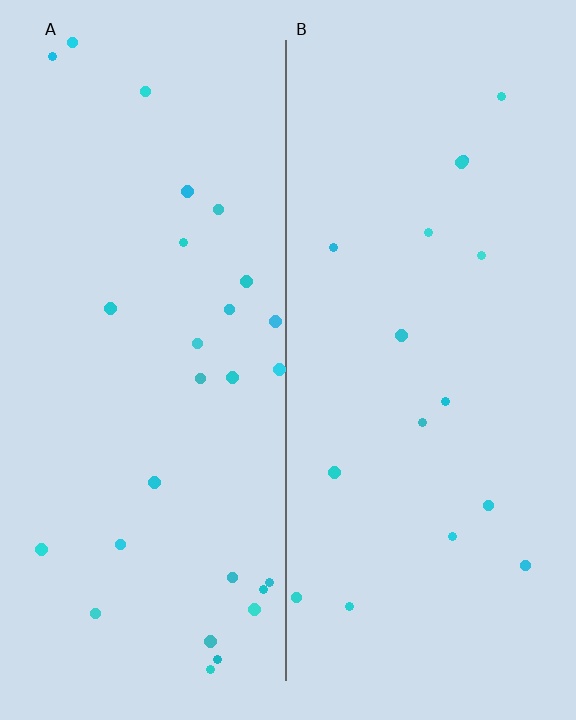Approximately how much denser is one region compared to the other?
Approximately 1.7× — region A over region B.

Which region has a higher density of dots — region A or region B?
A (the left).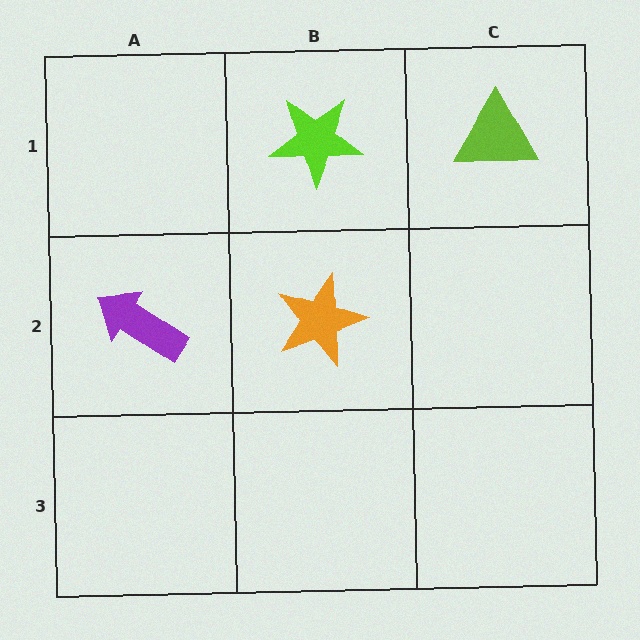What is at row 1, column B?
A lime star.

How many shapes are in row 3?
0 shapes.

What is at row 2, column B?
An orange star.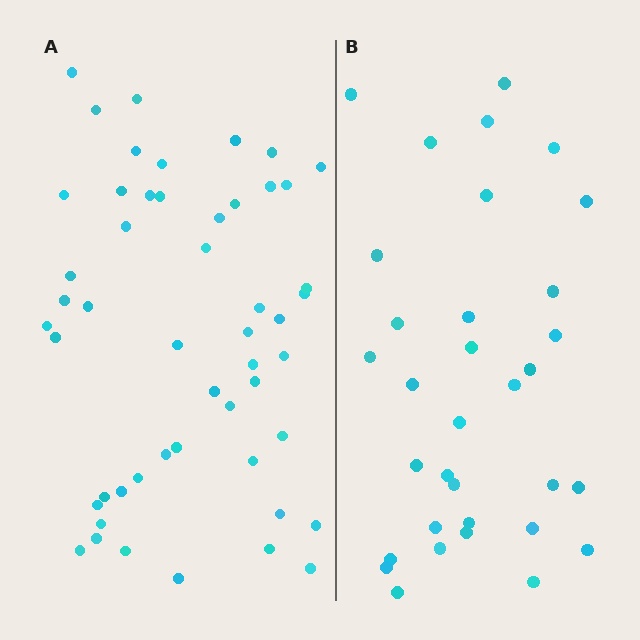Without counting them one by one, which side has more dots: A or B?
Region A (the left region) has more dots.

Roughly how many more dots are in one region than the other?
Region A has approximately 20 more dots than region B.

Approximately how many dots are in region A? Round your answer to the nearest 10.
About 50 dots. (The exact count is 51, which rounds to 50.)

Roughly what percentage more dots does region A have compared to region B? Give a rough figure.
About 55% more.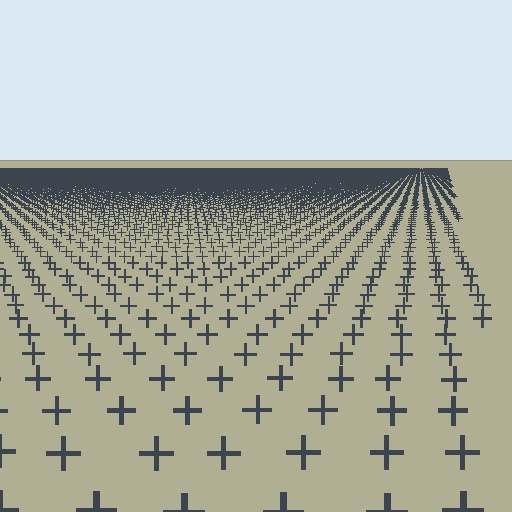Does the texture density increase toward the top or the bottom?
Density increases toward the top.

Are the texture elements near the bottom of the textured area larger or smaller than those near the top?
Larger. Near the bottom, elements are closer to the viewer and appear at a bigger on-screen size.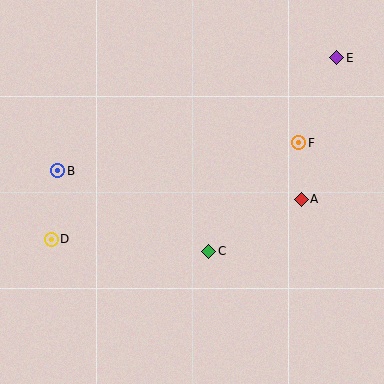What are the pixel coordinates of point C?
Point C is at (209, 251).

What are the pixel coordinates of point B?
Point B is at (58, 171).